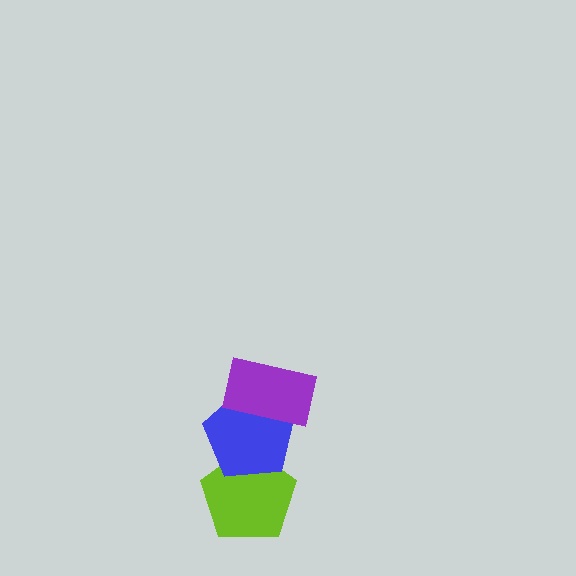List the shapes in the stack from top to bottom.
From top to bottom: the purple rectangle, the blue pentagon, the lime pentagon.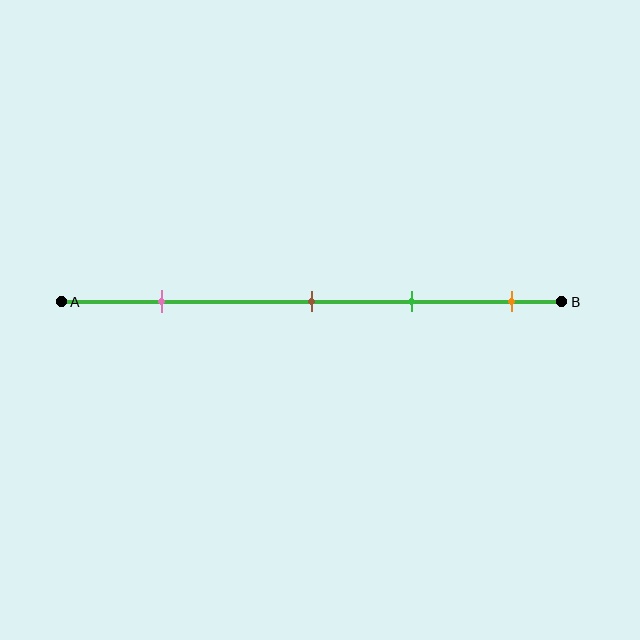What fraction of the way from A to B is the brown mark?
The brown mark is approximately 50% (0.5) of the way from A to B.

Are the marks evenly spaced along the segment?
No, the marks are not evenly spaced.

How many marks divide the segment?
There are 4 marks dividing the segment.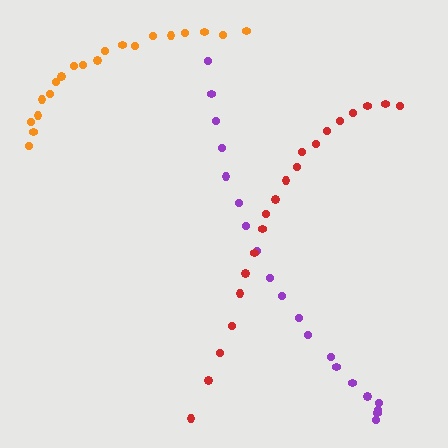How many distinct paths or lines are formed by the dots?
There are 3 distinct paths.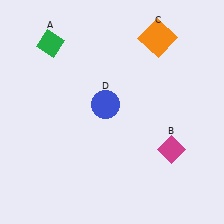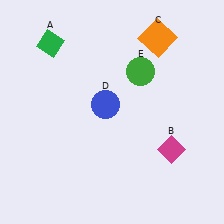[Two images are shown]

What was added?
A green circle (E) was added in Image 2.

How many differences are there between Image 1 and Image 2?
There is 1 difference between the two images.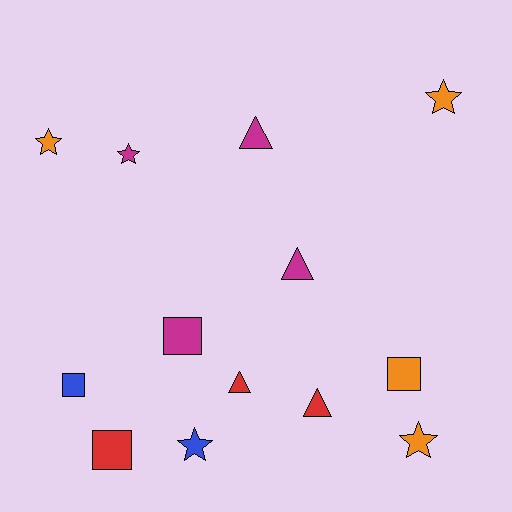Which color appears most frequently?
Orange, with 4 objects.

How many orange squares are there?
There is 1 orange square.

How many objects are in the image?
There are 13 objects.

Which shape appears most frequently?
Star, with 5 objects.